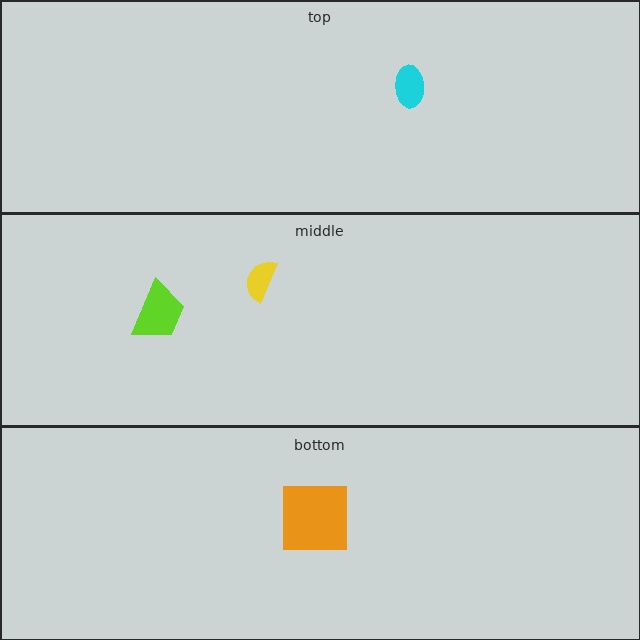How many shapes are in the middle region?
2.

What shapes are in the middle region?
The yellow semicircle, the lime trapezoid.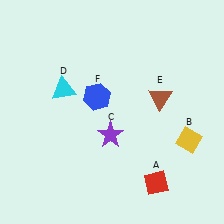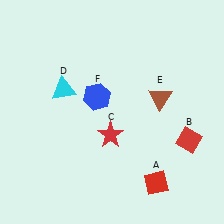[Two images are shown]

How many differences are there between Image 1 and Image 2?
There are 2 differences between the two images.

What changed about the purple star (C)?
In Image 1, C is purple. In Image 2, it changed to red.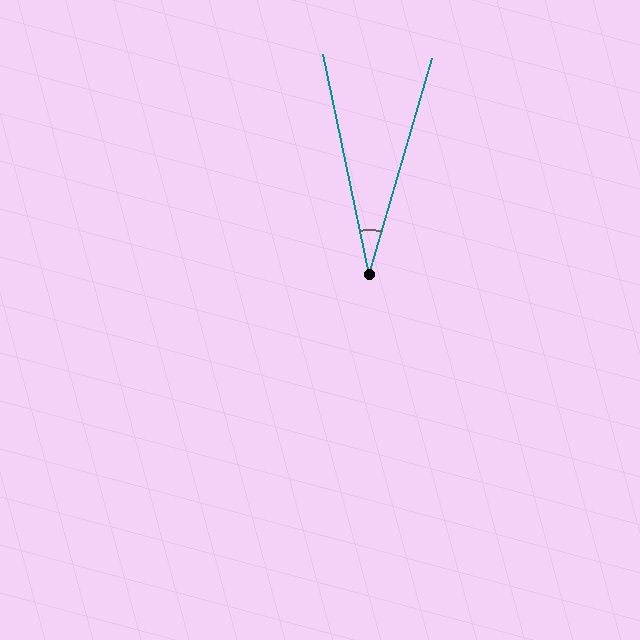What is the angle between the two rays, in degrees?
Approximately 28 degrees.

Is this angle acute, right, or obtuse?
It is acute.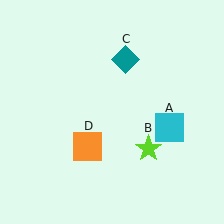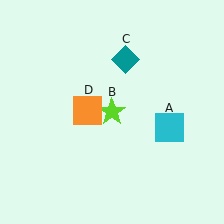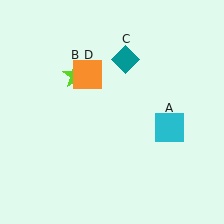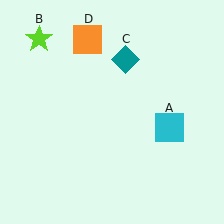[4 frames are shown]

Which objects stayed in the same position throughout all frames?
Cyan square (object A) and teal diamond (object C) remained stationary.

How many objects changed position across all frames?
2 objects changed position: lime star (object B), orange square (object D).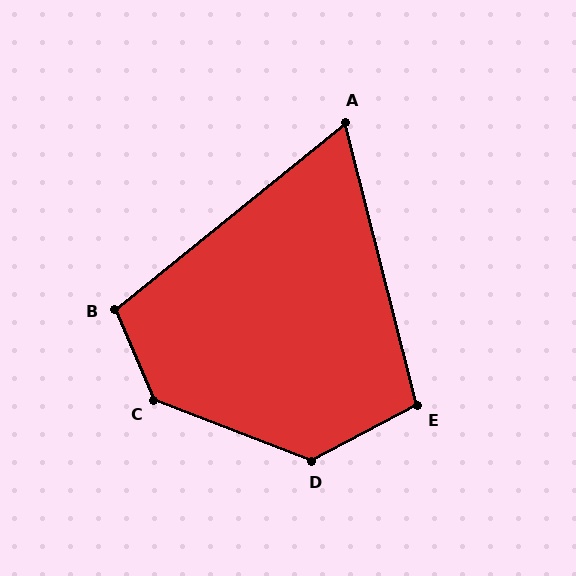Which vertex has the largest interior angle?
C, at approximately 135 degrees.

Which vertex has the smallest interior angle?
A, at approximately 65 degrees.